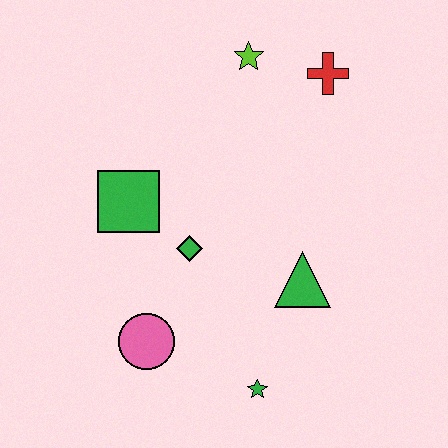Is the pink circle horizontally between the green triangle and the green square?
Yes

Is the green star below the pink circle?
Yes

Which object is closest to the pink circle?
The green diamond is closest to the pink circle.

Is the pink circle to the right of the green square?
Yes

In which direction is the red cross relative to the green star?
The red cross is above the green star.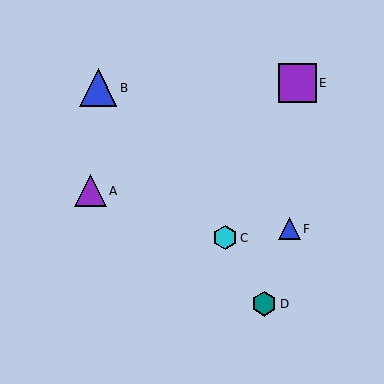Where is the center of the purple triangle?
The center of the purple triangle is at (90, 191).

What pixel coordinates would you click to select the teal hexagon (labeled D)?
Click at (264, 304) to select the teal hexagon D.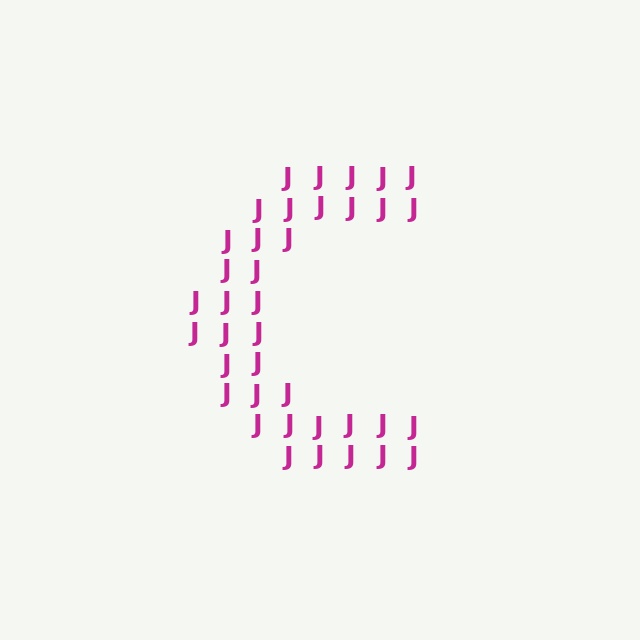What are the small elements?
The small elements are letter J's.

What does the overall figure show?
The overall figure shows the letter C.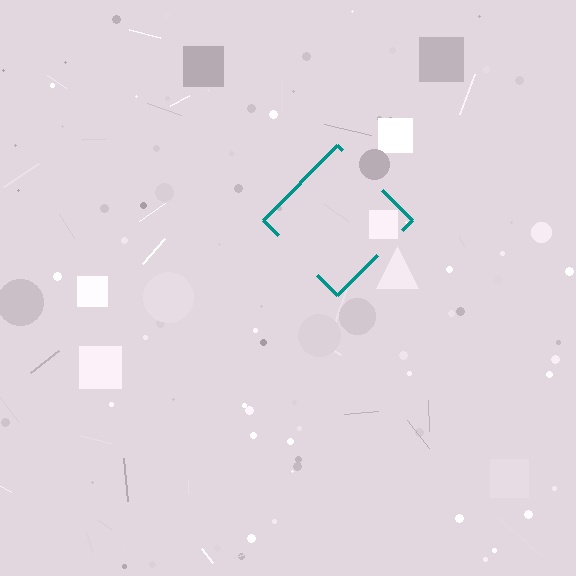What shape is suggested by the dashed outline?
The dashed outline suggests a diamond.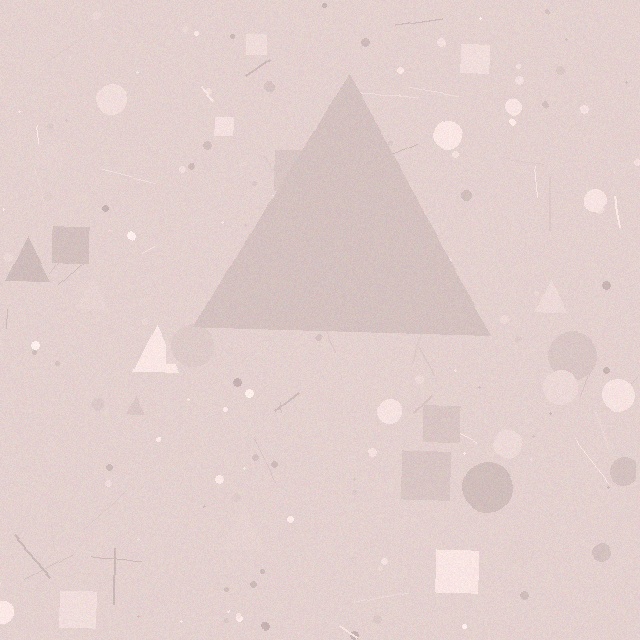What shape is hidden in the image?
A triangle is hidden in the image.